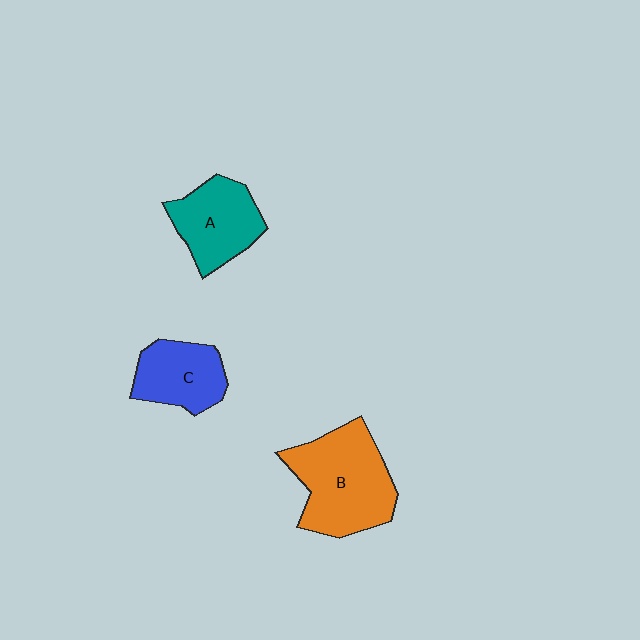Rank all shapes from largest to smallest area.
From largest to smallest: B (orange), A (teal), C (blue).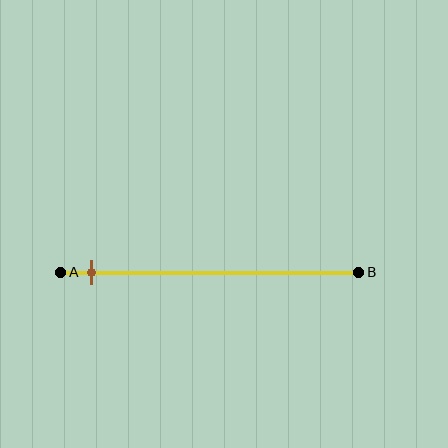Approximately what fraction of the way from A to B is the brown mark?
The brown mark is approximately 10% of the way from A to B.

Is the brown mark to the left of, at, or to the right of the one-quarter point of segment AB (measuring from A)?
The brown mark is to the left of the one-quarter point of segment AB.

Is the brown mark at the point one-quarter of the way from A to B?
No, the mark is at about 10% from A, not at the 25% one-quarter point.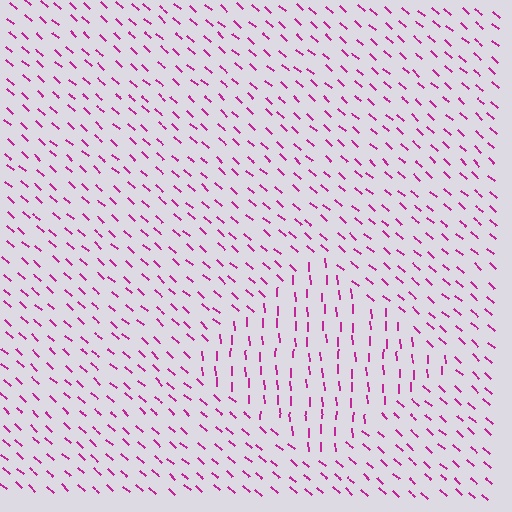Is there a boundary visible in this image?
Yes, there is a texture boundary formed by a change in line orientation.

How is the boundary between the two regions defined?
The boundary is defined purely by a change in line orientation (approximately 45 degrees difference). All lines are the same color and thickness.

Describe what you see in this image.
The image is filled with small magenta line segments. A diamond region in the image has lines oriented differently from the surrounding lines, creating a visible texture boundary.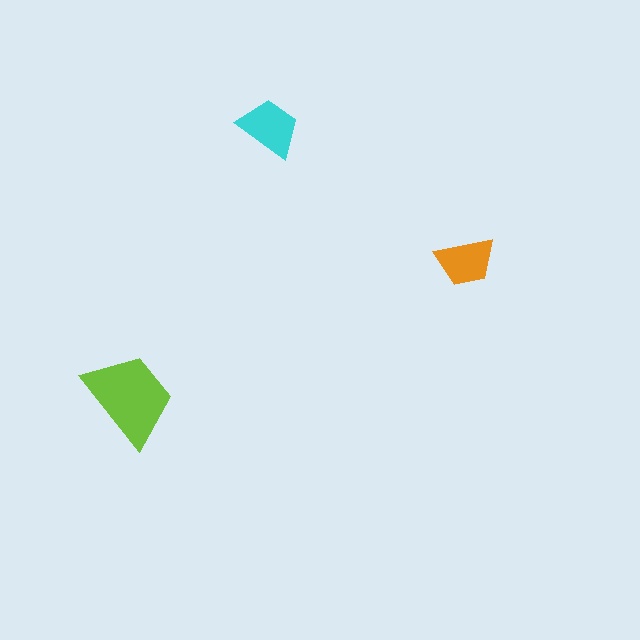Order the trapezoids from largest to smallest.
the lime one, the cyan one, the orange one.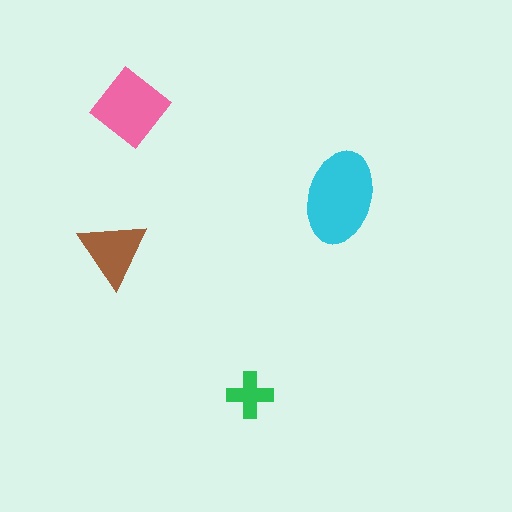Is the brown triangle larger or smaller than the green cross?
Larger.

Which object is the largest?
The cyan ellipse.